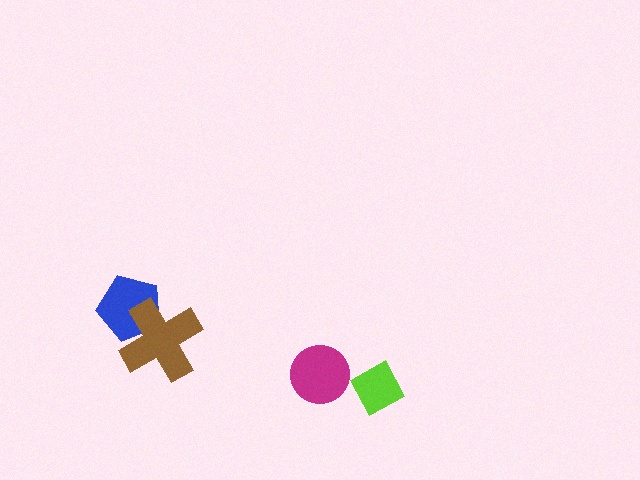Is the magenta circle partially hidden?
No, no other shape covers it.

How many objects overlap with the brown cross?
1 object overlaps with the brown cross.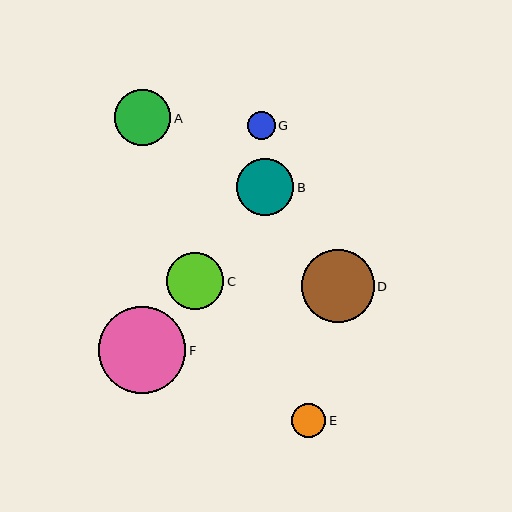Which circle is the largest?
Circle F is the largest with a size of approximately 87 pixels.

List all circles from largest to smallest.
From largest to smallest: F, D, B, C, A, E, G.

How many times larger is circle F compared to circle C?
Circle F is approximately 1.5 times the size of circle C.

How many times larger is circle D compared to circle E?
Circle D is approximately 2.2 times the size of circle E.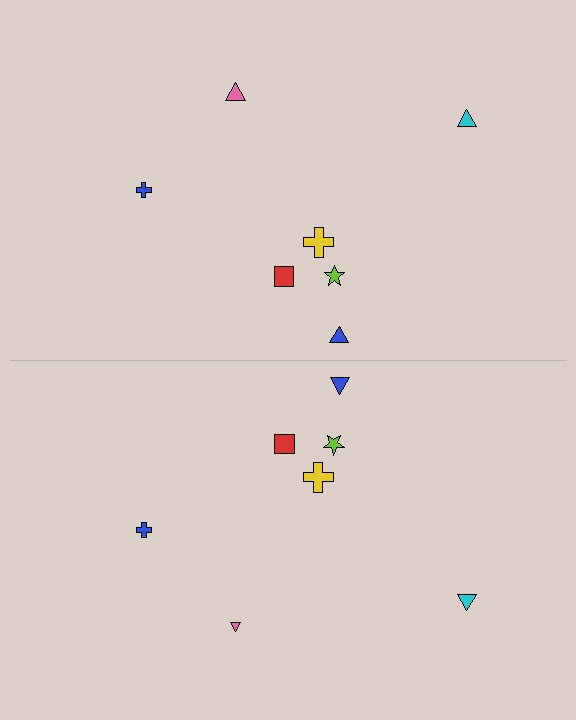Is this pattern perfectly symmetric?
No, the pattern is not perfectly symmetric. The pink triangle on the bottom side has a different size than its mirror counterpart.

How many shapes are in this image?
There are 14 shapes in this image.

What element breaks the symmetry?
The pink triangle on the bottom side has a different size than its mirror counterpart.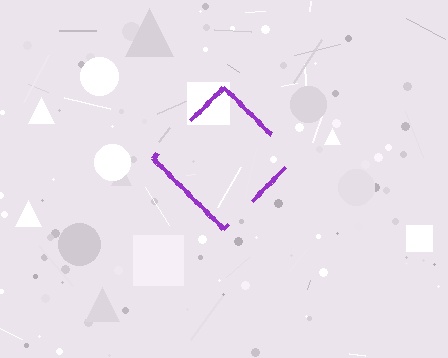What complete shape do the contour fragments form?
The contour fragments form a diamond.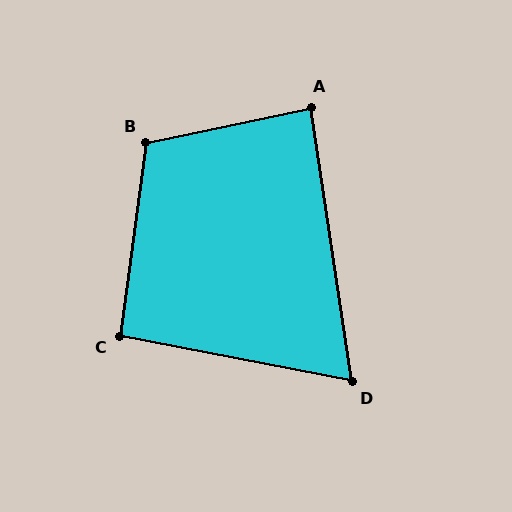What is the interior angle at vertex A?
Approximately 87 degrees (approximately right).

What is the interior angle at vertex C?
Approximately 93 degrees (approximately right).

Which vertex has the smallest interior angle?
D, at approximately 70 degrees.